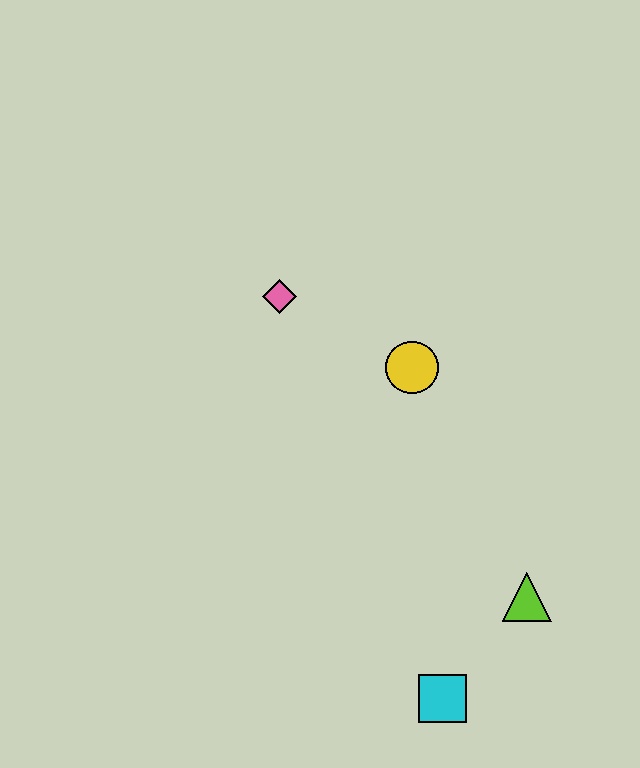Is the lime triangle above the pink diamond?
No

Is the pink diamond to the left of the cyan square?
Yes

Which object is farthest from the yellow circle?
The cyan square is farthest from the yellow circle.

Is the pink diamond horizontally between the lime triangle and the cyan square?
No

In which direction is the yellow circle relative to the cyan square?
The yellow circle is above the cyan square.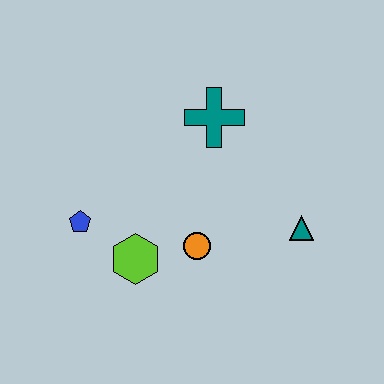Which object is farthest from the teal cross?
The blue pentagon is farthest from the teal cross.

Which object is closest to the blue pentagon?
The lime hexagon is closest to the blue pentagon.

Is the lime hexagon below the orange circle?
Yes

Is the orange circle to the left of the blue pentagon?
No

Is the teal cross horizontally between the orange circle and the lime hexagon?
No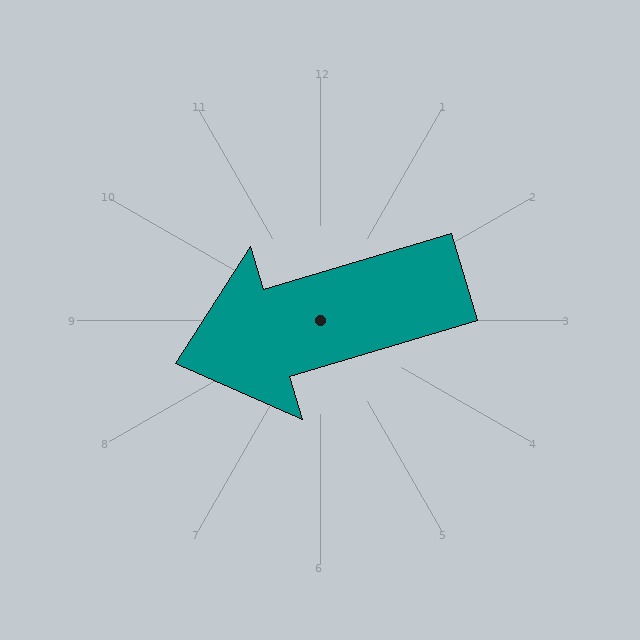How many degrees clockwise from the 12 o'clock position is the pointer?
Approximately 253 degrees.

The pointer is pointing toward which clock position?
Roughly 8 o'clock.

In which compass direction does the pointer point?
West.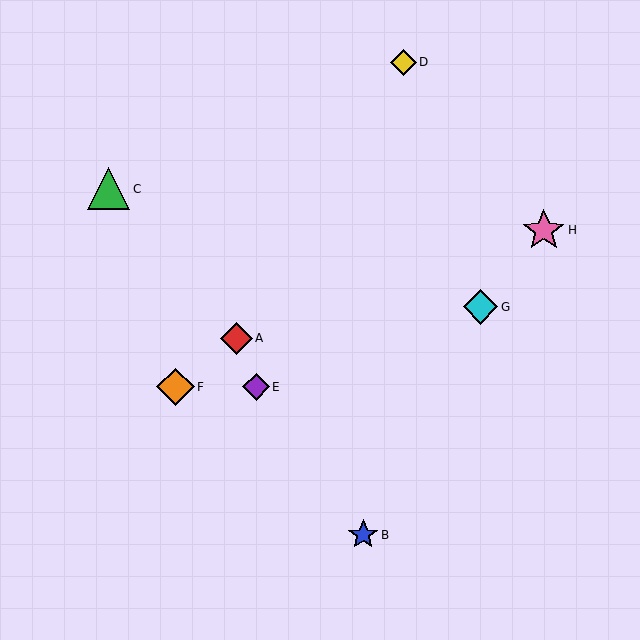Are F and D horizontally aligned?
No, F is at y≈387 and D is at y≈62.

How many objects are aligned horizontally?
2 objects (E, F) are aligned horizontally.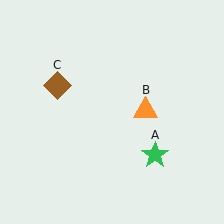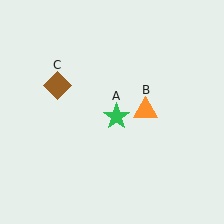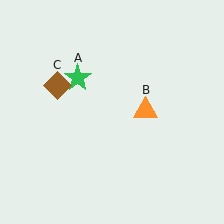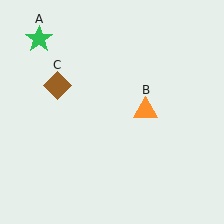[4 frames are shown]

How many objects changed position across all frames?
1 object changed position: green star (object A).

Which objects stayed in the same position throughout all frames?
Orange triangle (object B) and brown diamond (object C) remained stationary.